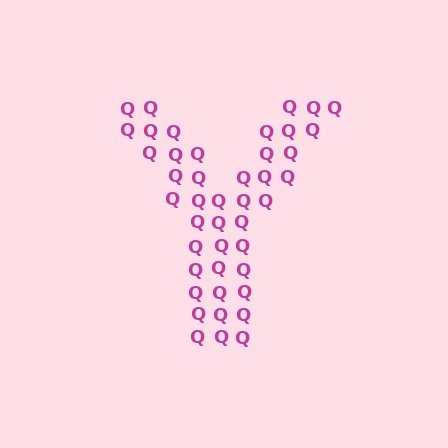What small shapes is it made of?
It is made of small letter Q's.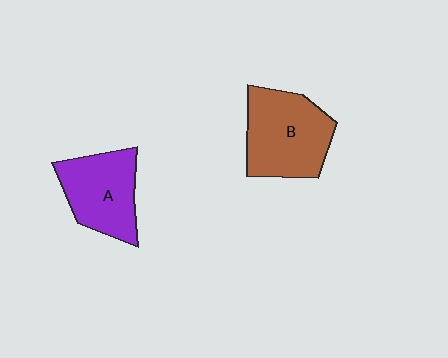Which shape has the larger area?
Shape B (brown).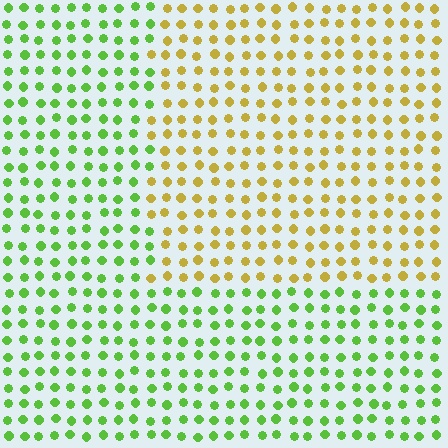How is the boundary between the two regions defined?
The boundary is defined purely by a slight shift in hue (about 56 degrees). Spacing, size, and orientation are identical on both sides.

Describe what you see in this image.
The image is filled with small lime elements in a uniform arrangement. A rectangle-shaped region is visible where the elements are tinted to a slightly different hue, forming a subtle color boundary.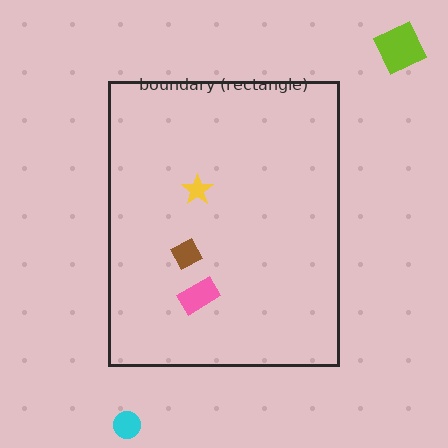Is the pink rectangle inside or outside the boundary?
Inside.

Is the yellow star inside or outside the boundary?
Inside.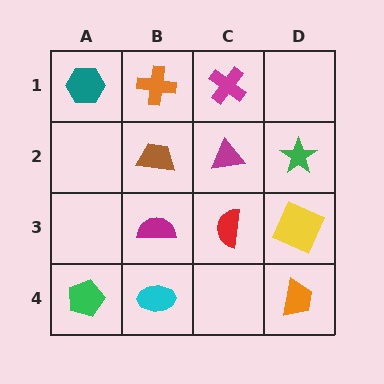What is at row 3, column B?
A magenta semicircle.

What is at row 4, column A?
A green pentagon.